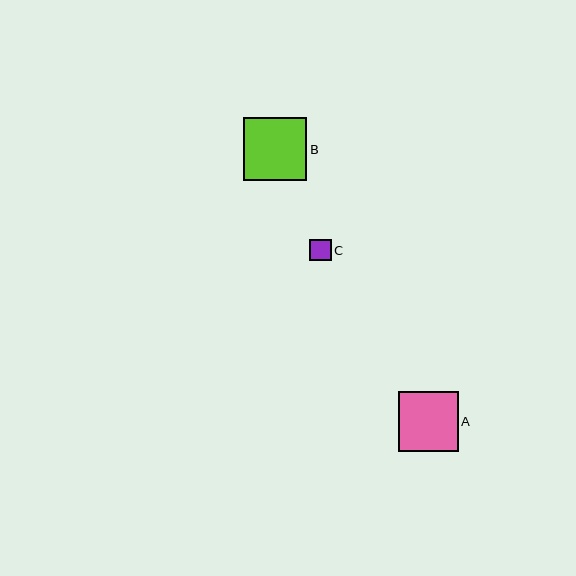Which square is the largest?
Square B is the largest with a size of approximately 63 pixels.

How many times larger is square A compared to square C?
Square A is approximately 2.8 times the size of square C.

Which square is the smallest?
Square C is the smallest with a size of approximately 22 pixels.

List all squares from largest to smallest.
From largest to smallest: B, A, C.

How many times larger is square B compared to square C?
Square B is approximately 2.9 times the size of square C.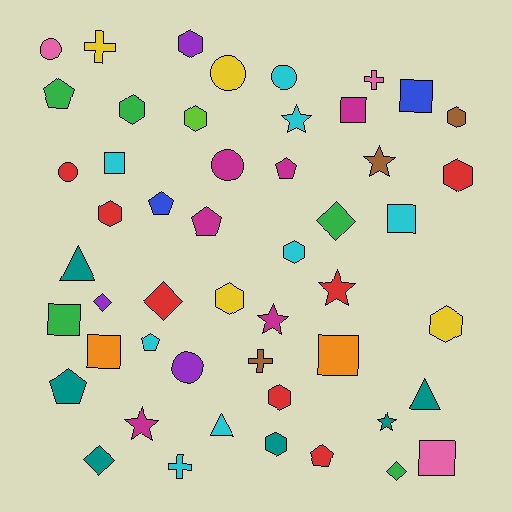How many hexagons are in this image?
There are 11 hexagons.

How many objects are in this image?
There are 50 objects.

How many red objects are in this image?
There are 7 red objects.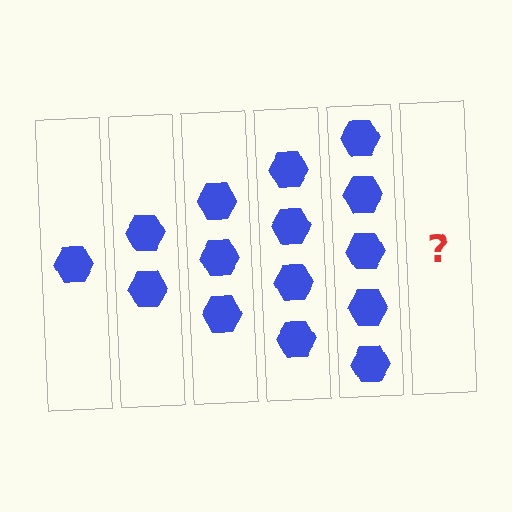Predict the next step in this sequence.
The next step is 6 hexagons.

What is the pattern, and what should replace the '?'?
The pattern is that each step adds one more hexagon. The '?' should be 6 hexagons.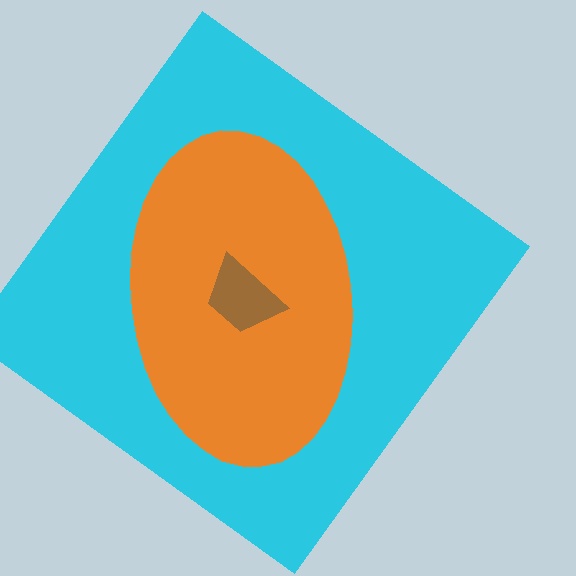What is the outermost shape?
The cyan diamond.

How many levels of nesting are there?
3.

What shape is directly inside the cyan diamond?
The orange ellipse.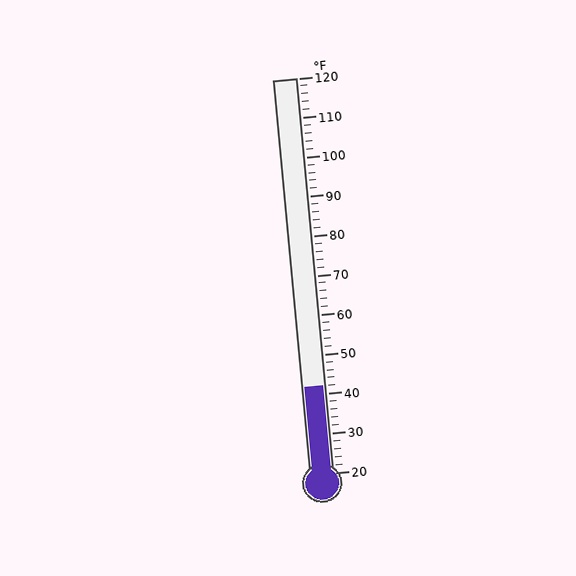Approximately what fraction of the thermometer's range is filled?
The thermometer is filled to approximately 20% of its range.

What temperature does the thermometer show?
The thermometer shows approximately 42°F.